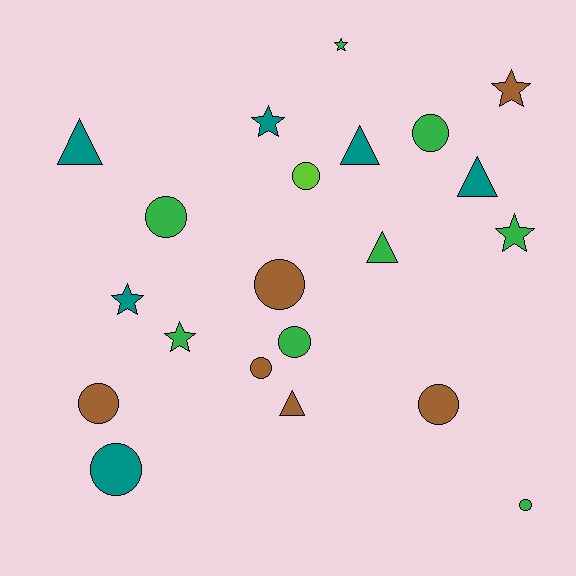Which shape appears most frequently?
Circle, with 10 objects.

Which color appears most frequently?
Green, with 8 objects.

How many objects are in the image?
There are 21 objects.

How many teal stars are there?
There are 2 teal stars.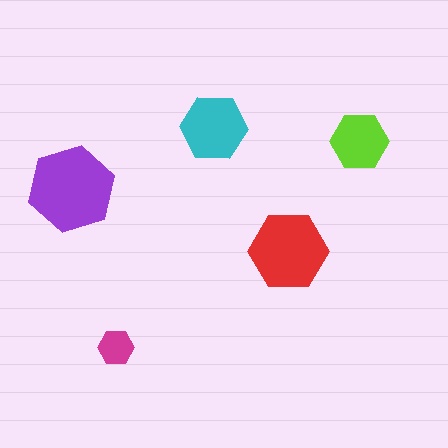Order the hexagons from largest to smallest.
the purple one, the red one, the cyan one, the lime one, the magenta one.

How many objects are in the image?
There are 5 objects in the image.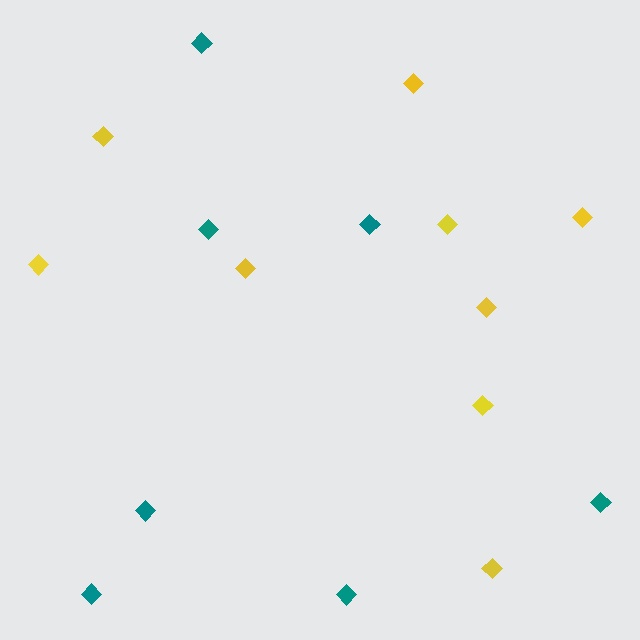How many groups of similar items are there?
There are 2 groups: one group of teal diamonds (7) and one group of yellow diamonds (9).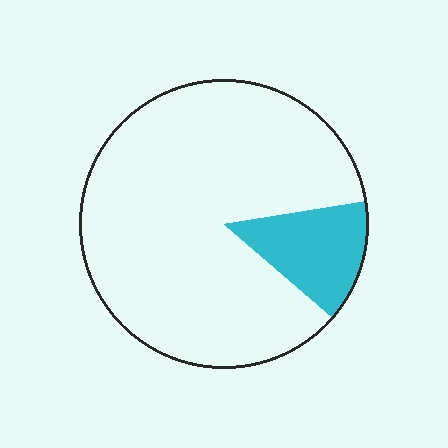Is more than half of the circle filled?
No.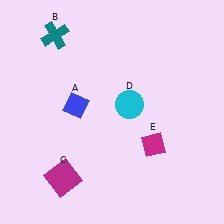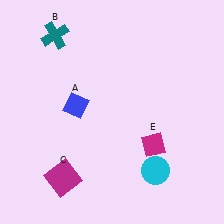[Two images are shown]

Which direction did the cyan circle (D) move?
The cyan circle (D) moved down.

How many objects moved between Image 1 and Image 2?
1 object moved between the two images.